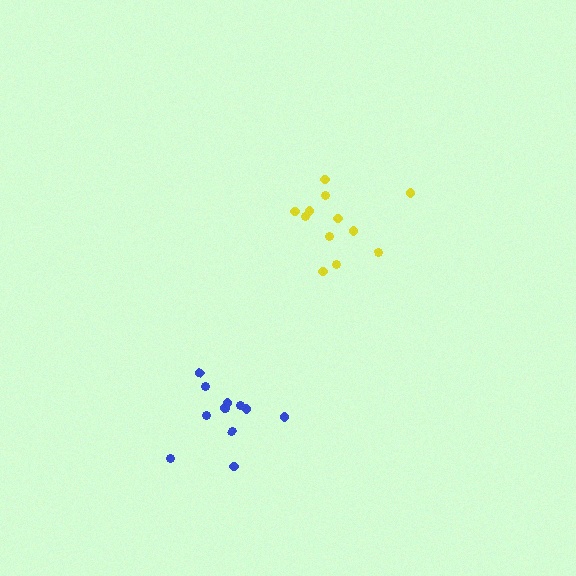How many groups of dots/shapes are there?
There are 2 groups.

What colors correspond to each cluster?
The clusters are colored: blue, yellow.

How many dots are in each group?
Group 1: 12 dots, Group 2: 12 dots (24 total).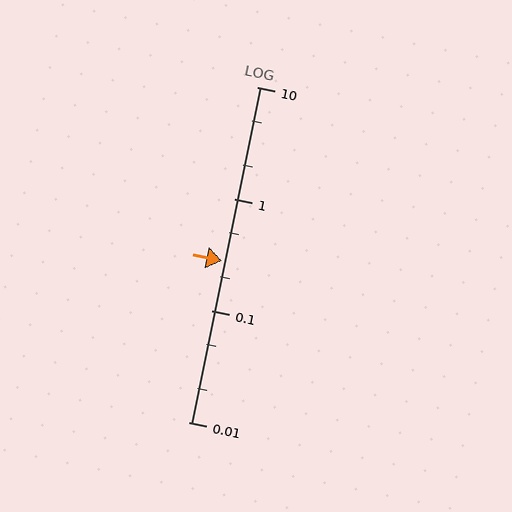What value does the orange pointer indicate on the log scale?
The pointer indicates approximately 0.28.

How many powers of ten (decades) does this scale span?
The scale spans 3 decades, from 0.01 to 10.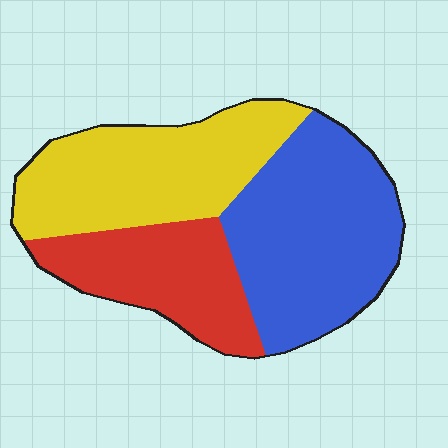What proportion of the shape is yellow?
Yellow takes up about one third (1/3) of the shape.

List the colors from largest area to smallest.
From largest to smallest: blue, yellow, red.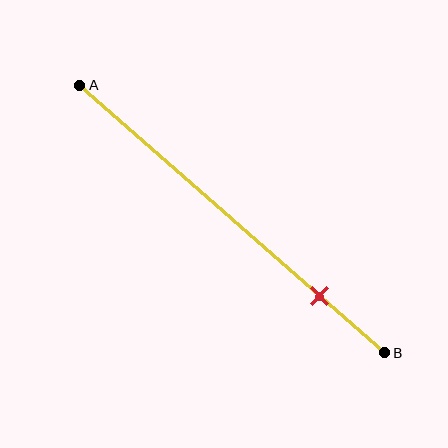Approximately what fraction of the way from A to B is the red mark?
The red mark is approximately 80% of the way from A to B.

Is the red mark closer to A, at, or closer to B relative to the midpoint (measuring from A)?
The red mark is closer to point B than the midpoint of segment AB.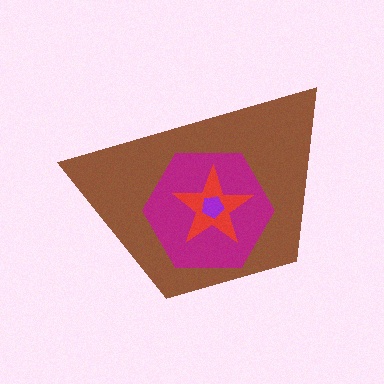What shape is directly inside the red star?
The purple pentagon.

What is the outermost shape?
The brown trapezoid.